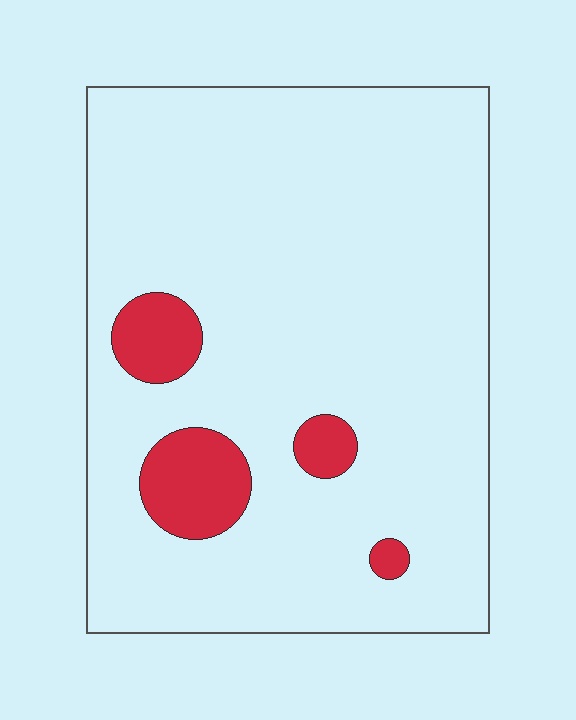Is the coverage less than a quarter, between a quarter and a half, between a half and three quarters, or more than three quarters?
Less than a quarter.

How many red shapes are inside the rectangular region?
4.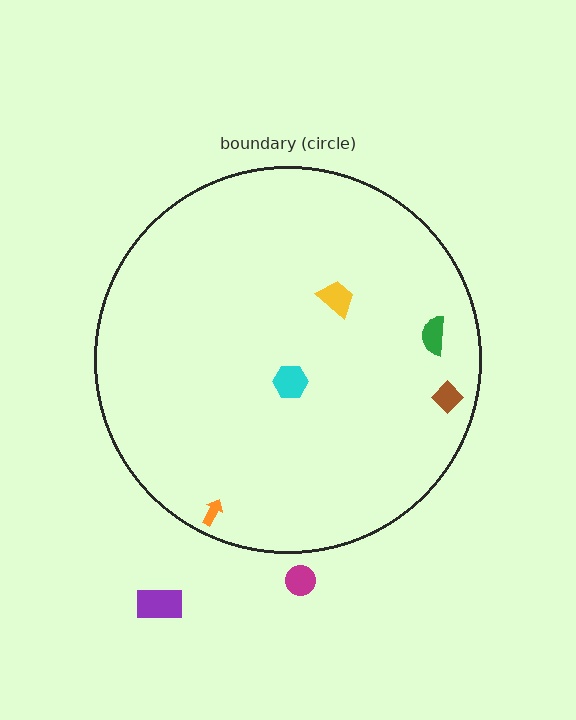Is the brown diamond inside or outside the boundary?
Inside.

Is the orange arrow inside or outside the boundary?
Inside.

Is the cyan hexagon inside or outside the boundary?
Inside.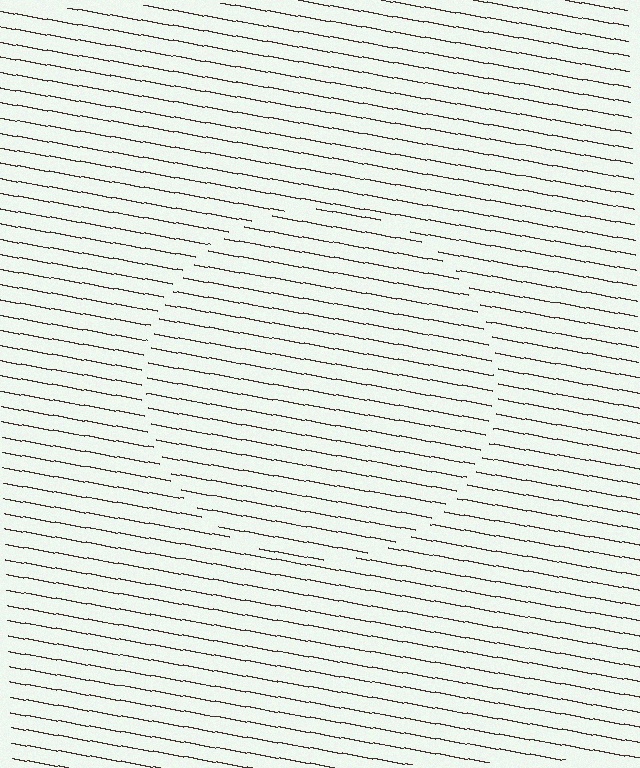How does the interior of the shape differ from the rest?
The interior of the shape contains the same grating, shifted by half a period — the contour is defined by the phase discontinuity where line-ends from the inner and outer gratings abut.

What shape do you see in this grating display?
An illusory circle. The interior of the shape contains the same grating, shifted by half a period — the contour is defined by the phase discontinuity where line-ends from the inner and outer gratings abut.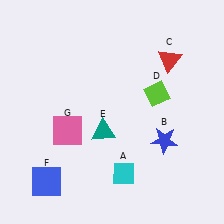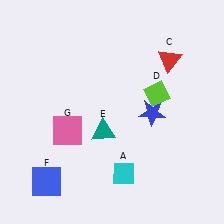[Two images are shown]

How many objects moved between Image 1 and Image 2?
1 object moved between the two images.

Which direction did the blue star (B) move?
The blue star (B) moved up.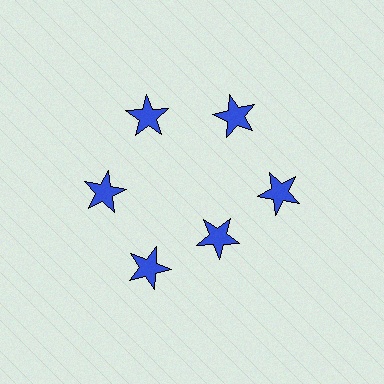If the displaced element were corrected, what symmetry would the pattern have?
It would have 6-fold rotational symmetry — the pattern would map onto itself every 60 degrees.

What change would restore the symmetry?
The symmetry would be restored by moving it outward, back onto the ring so that all 6 stars sit at equal angles and equal distance from the center.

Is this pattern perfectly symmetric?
No. The 6 blue stars are arranged in a ring, but one element near the 5 o'clock position is pulled inward toward the center, breaking the 6-fold rotational symmetry.